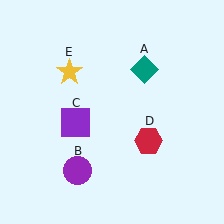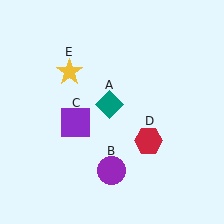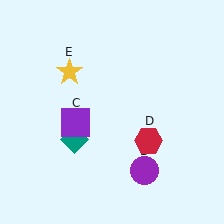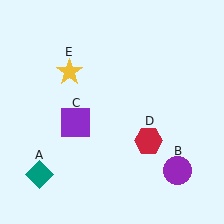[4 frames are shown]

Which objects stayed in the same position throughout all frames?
Purple square (object C) and red hexagon (object D) and yellow star (object E) remained stationary.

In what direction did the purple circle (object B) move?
The purple circle (object B) moved right.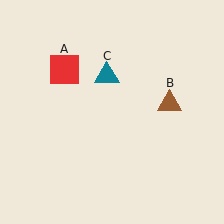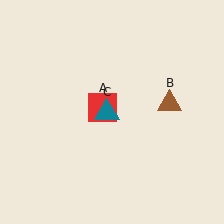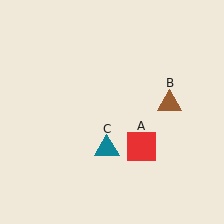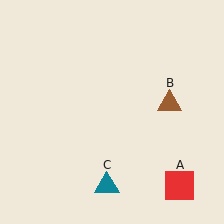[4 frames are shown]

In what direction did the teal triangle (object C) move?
The teal triangle (object C) moved down.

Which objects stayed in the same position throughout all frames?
Brown triangle (object B) remained stationary.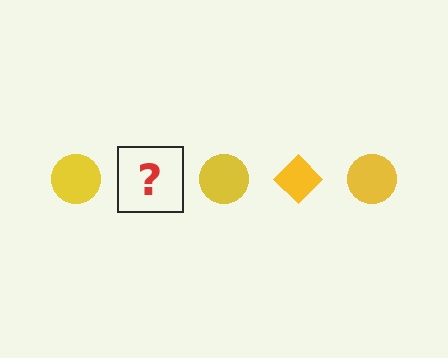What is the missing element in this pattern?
The missing element is a yellow diamond.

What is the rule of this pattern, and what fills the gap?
The rule is that the pattern cycles through circle, diamond shapes in yellow. The gap should be filled with a yellow diamond.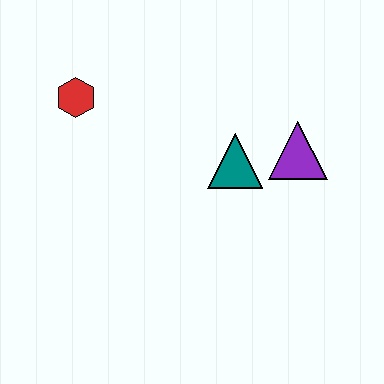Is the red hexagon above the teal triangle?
Yes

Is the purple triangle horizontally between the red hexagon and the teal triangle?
No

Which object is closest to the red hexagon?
The teal triangle is closest to the red hexagon.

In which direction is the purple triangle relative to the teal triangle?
The purple triangle is to the right of the teal triangle.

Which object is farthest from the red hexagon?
The purple triangle is farthest from the red hexagon.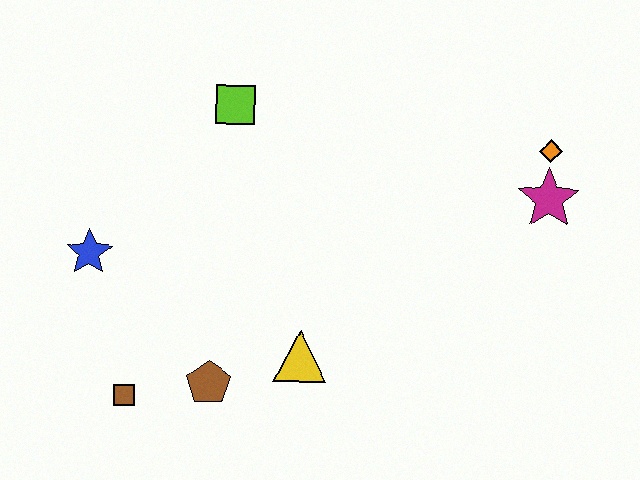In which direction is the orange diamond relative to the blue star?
The orange diamond is to the right of the blue star.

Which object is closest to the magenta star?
The orange diamond is closest to the magenta star.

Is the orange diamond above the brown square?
Yes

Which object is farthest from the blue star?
The orange diamond is farthest from the blue star.